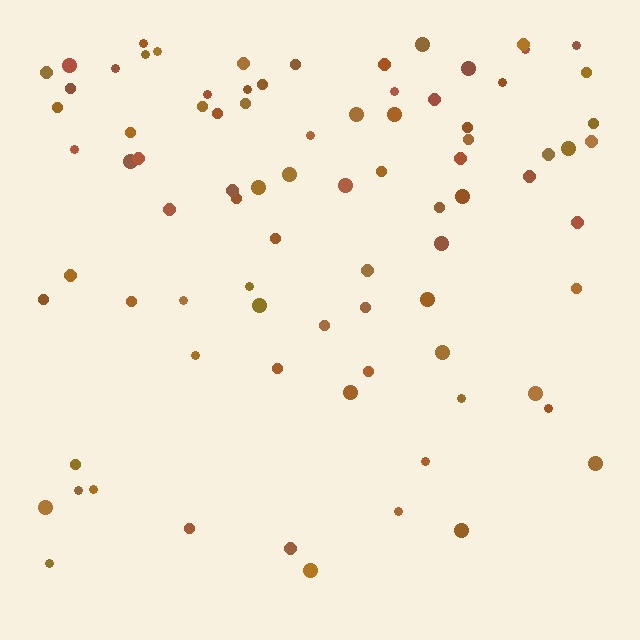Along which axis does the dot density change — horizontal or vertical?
Vertical.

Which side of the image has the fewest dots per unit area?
The bottom.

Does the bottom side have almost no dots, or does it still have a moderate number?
Still a moderate number, just noticeably fewer than the top.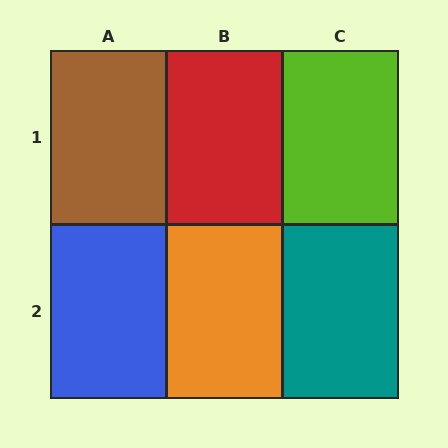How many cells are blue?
1 cell is blue.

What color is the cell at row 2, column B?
Orange.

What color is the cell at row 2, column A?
Blue.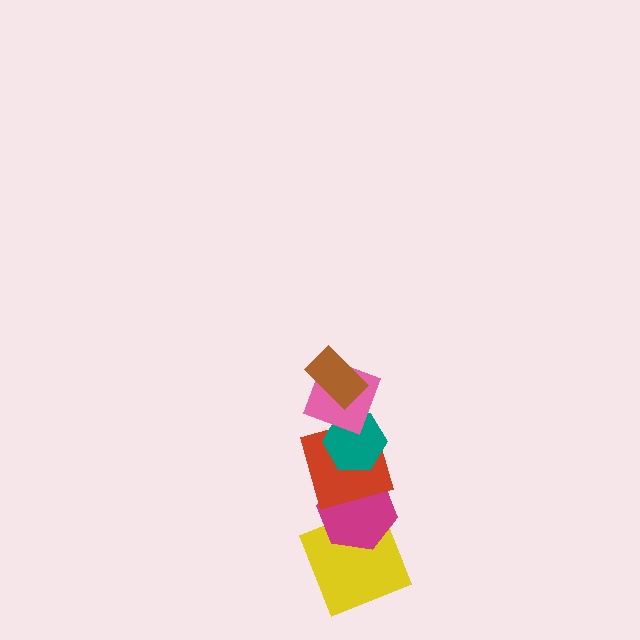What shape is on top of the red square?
The teal hexagon is on top of the red square.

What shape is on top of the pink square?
The brown rectangle is on top of the pink square.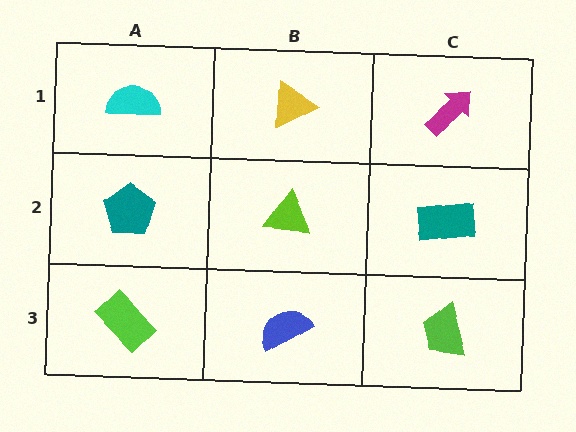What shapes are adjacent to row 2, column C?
A magenta arrow (row 1, column C), a lime trapezoid (row 3, column C), a lime triangle (row 2, column B).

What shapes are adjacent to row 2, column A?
A cyan semicircle (row 1, column A), a lime rectangle (row 3, column A), a lime triangle (row 2, column B).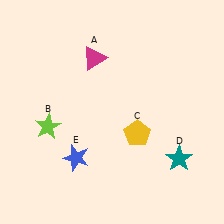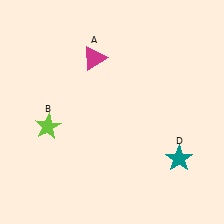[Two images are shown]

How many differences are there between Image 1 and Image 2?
There are 2 differences between the two images.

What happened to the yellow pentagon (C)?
The yellow pentagon (C) was removed in Image 2. It was in the bottom-right area of Image 1.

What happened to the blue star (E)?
The blue star (E) was removed in Image 2. It was in the bottom-left area of Image 1.